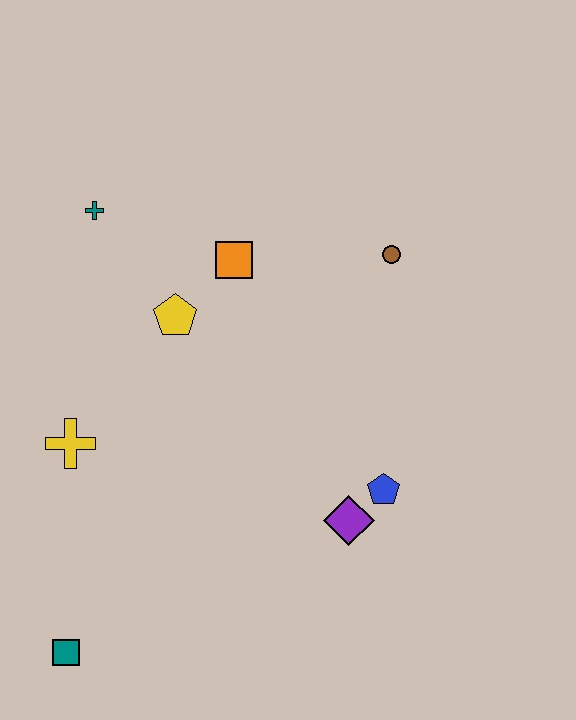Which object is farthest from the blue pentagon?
The teal cross is farthest from the blue pentagon.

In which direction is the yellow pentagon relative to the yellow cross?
The yellow pentagon is above the yellow cross.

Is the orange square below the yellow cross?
No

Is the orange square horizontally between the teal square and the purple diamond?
Yes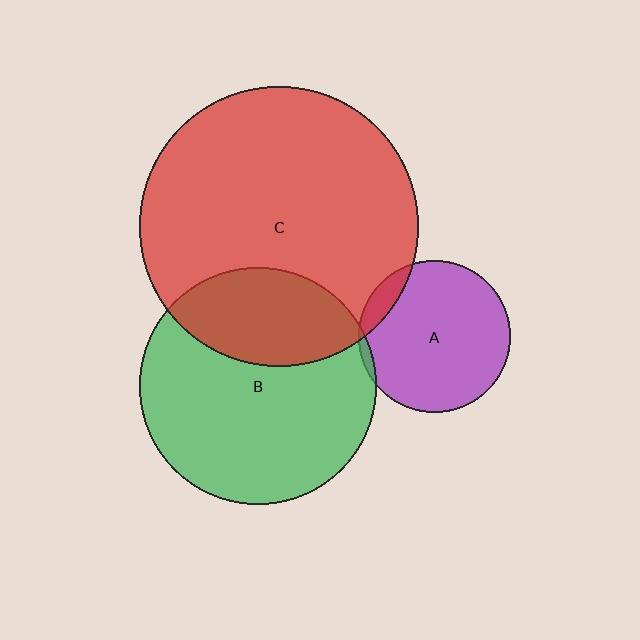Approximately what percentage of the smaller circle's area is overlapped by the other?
Approximately 30%.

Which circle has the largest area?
Circle C (red).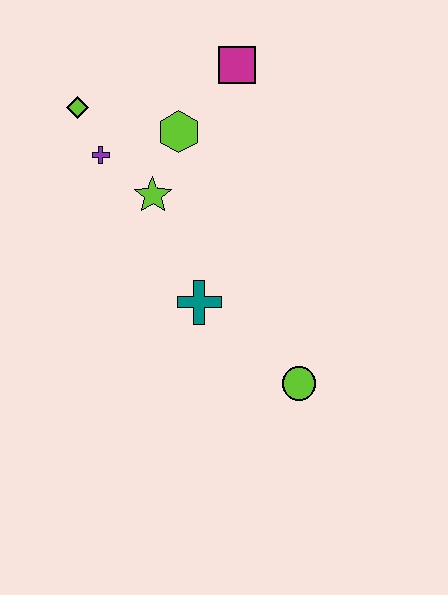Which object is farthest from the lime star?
The lime circle is farthest from the lime star.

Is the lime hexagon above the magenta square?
No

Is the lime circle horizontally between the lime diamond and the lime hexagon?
No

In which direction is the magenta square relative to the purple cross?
The magenta square is to the right of the purple cross.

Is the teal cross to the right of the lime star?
Yes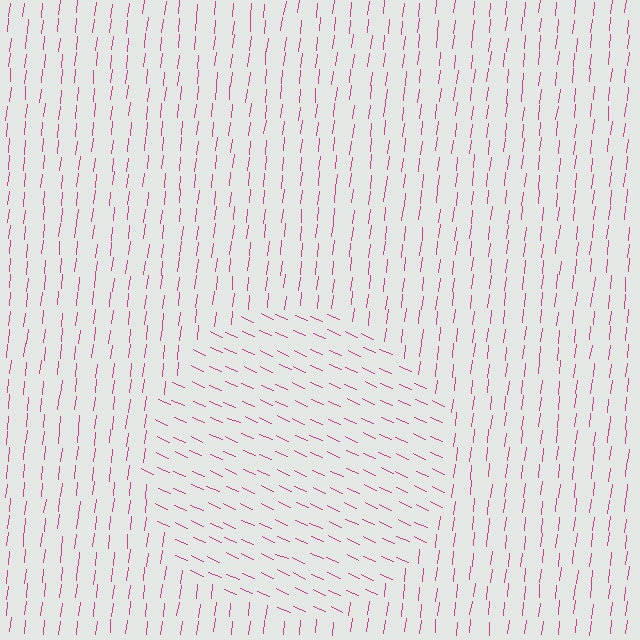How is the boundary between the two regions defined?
The boundary is defined purely by a change in line orientation (approximately 72 degrees difference). All lines are the same color and thickness.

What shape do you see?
I see a circle.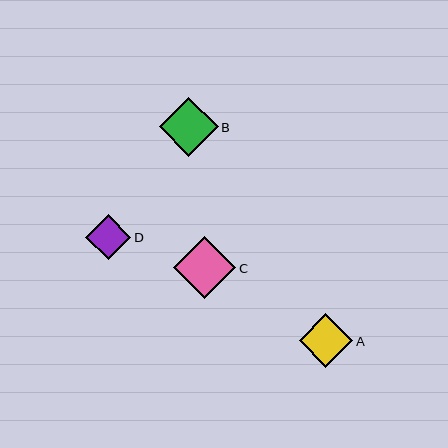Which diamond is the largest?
Diamond C is the largest with a size of approximately 62 pixels.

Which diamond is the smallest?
Diamond D is the smallest with a size of approximately 45 pixels.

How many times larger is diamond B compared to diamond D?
Diamond B is approximately 1.3 times the size of diamond D.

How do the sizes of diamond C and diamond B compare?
Diamond C and diamond B are approximately the same size.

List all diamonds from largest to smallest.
From largest to smallest: C, B, A, D.